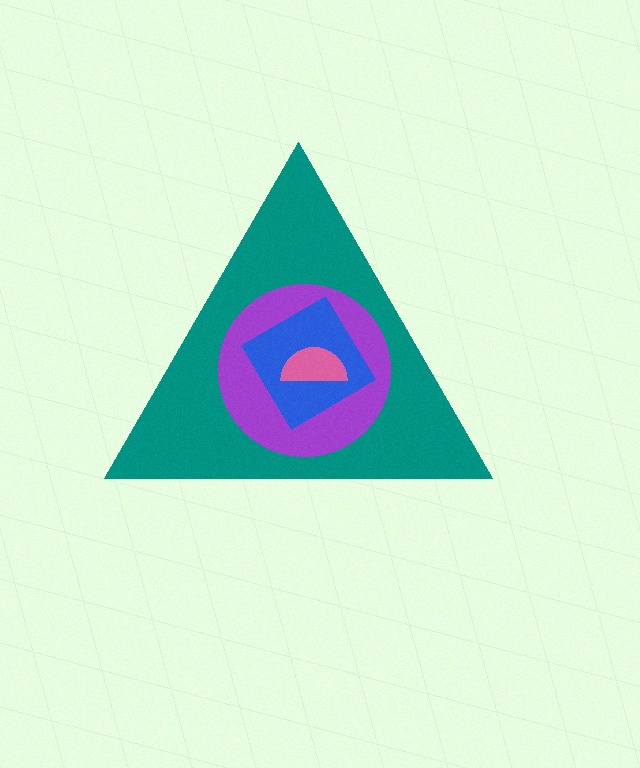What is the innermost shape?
The pink semicircle.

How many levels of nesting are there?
4.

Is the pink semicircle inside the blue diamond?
Yes.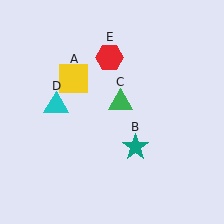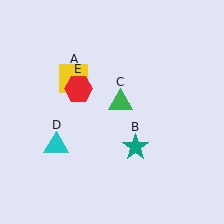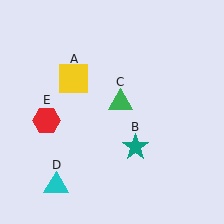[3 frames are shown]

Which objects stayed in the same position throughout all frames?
Yellow square (object A) and teal star (object B) and green triangle (object C) remained stationary.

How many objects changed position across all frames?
2 objects changed position: cyan triangle (object D), red hexagon (object E).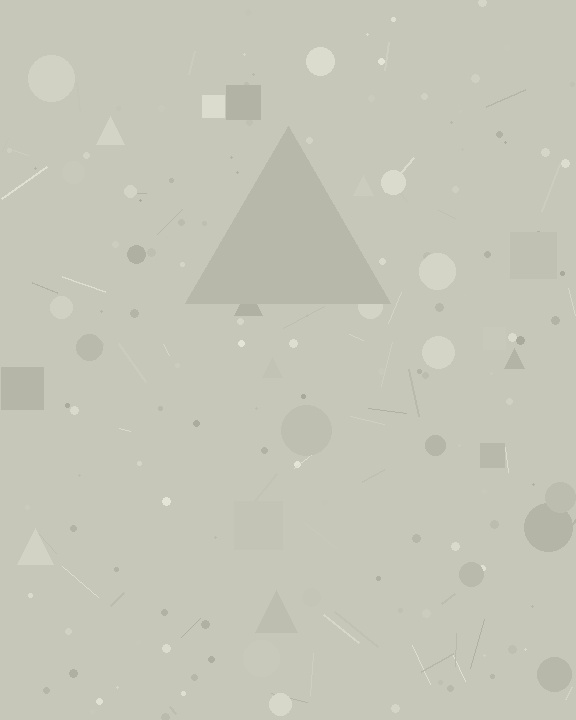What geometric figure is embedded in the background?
A triangle is embedded in the background.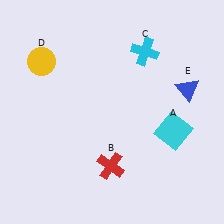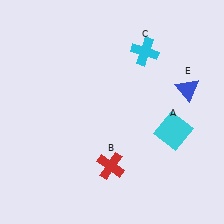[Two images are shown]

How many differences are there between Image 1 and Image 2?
There is 1 difference between the two images.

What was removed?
The yellow circle (D) was removed in Image 2.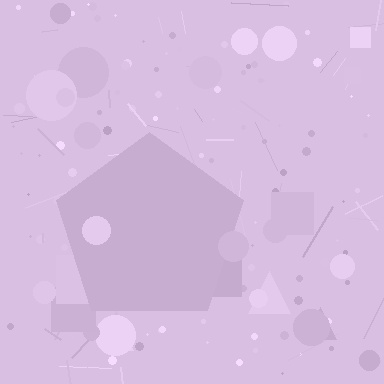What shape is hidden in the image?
A pentagon is hidden in the image.